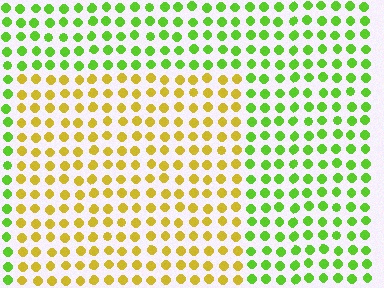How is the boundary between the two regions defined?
The boundary is defined purely by a slight shift in hue (about 51 degrees). Spacing, size, and orientation are identical on both sides.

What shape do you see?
I see a rectangle.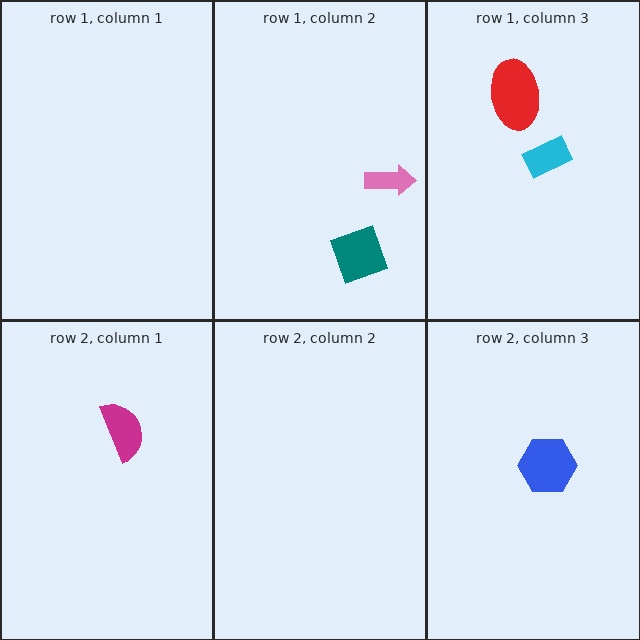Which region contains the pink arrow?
The row 1, column 2 region.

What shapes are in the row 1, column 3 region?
The cyan rectangle, the red ellipse.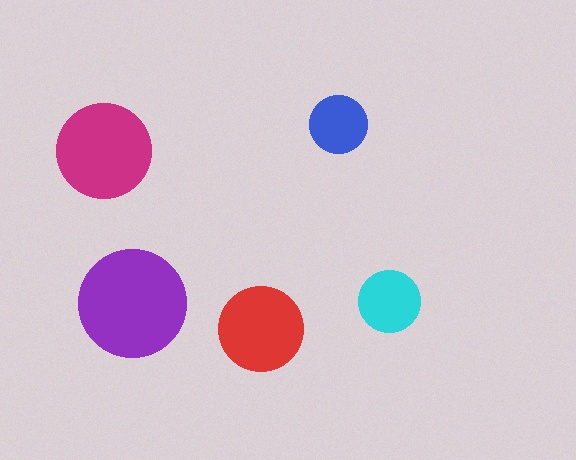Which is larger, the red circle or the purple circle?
The purple one.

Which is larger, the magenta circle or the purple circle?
The purple one.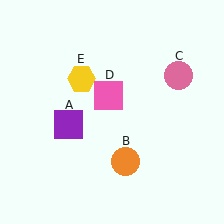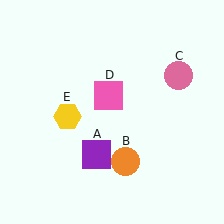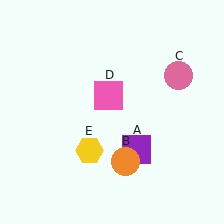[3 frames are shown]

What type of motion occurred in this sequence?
The purple square (object A), yellow hexagon (object E) rotated counterclockwise around the center of the scene.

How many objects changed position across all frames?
2 objects changed position: purple square (object A), yellow hexagon (object E).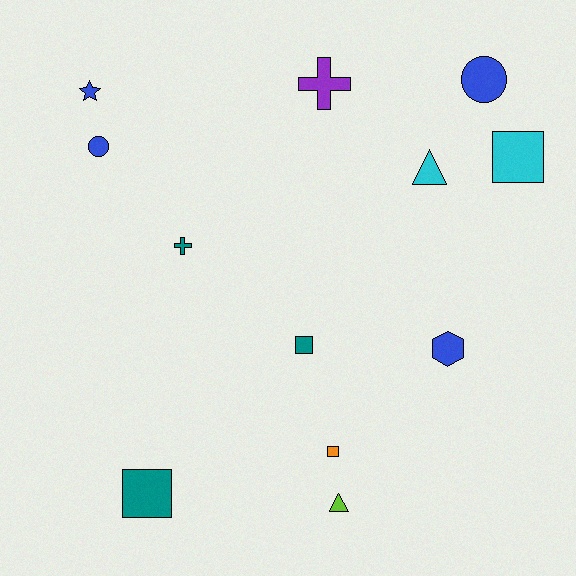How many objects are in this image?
There are 12 objects.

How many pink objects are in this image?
There are no pink objects.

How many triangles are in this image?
There are 2 triangles.